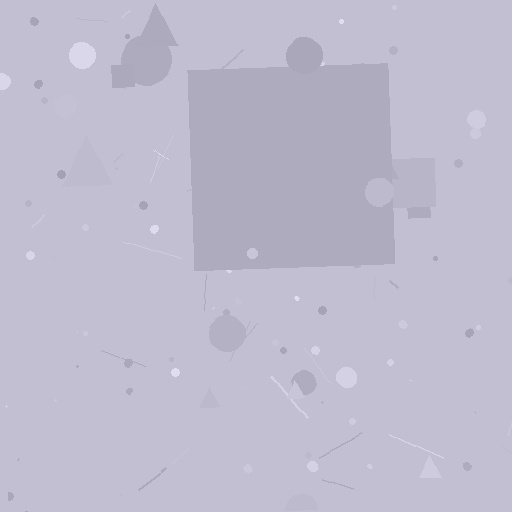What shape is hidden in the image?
A square is hidden in the image.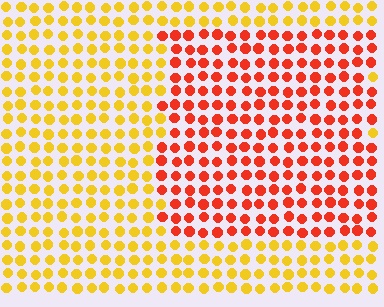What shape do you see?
I see a rectangle.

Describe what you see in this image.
The image is filled with small yellow elements in a uniform arrangement. A rectangle-shaped region is visible where the elements are tinted to a slightly different hue, forming a subtle color boundary.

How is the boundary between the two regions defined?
The boundary is defined purely by a slight shift in hue (about 44 degrees). Spacing, size, and orientation are identical on both sides.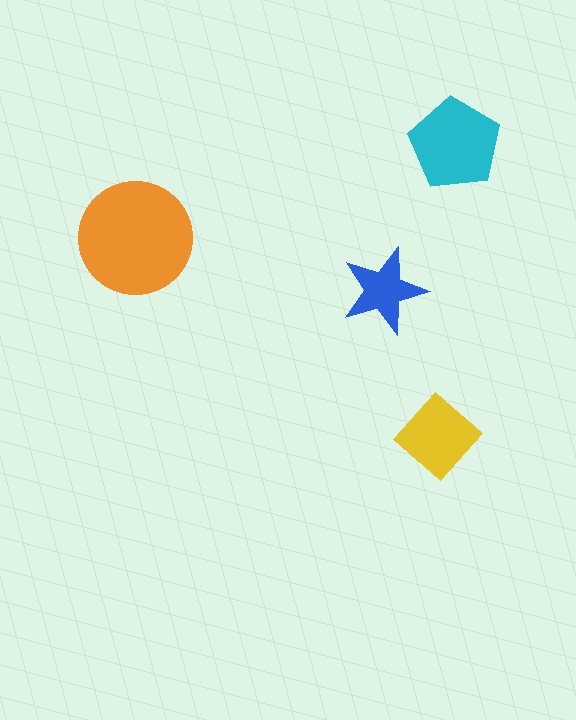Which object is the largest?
The orange circle.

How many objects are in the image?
There are 4 objects in the image.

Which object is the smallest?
The blue star.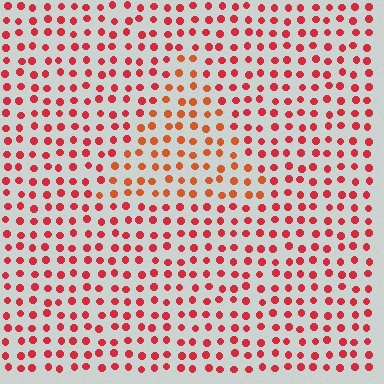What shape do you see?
I see a triangle.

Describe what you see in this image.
The image is filled with small red elements in a uniform arrangement. A triangle-shaped region is visible where the elements are tinted to a slightly different hue, forming a subtle color boundary.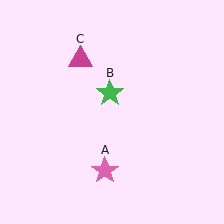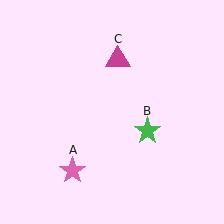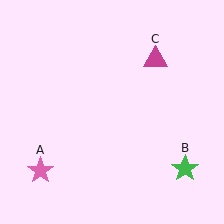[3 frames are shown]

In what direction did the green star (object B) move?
The green star (object B) moved down and to the right.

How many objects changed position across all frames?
3 objects changed position: pink star (object A), green star (object B), magenta triangle (object C).